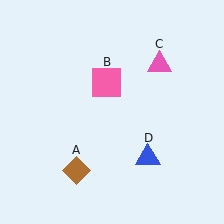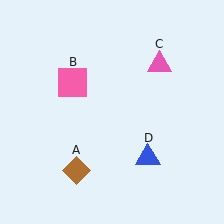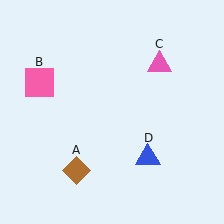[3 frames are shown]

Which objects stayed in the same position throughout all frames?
Brown diamond (object A) and pink triangle (object C) and blue triangle (object D) remained stationary.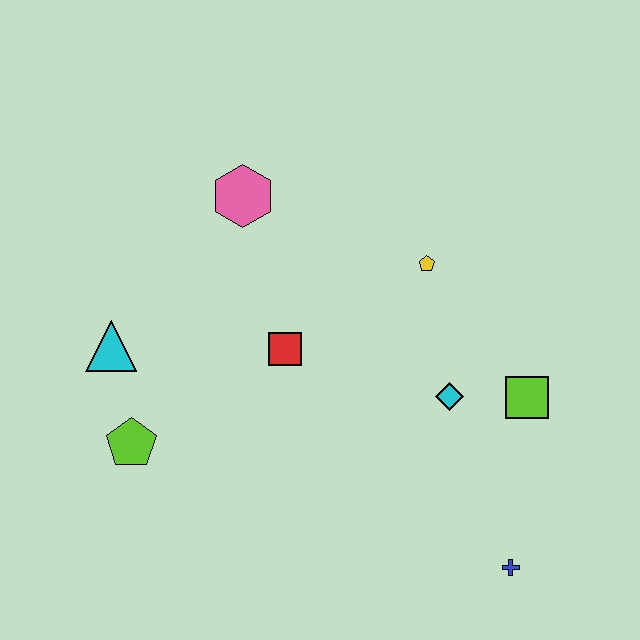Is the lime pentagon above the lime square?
No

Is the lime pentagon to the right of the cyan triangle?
Yes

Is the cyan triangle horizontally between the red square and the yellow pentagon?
No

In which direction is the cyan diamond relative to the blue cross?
The cyan diamond is above the blue cross.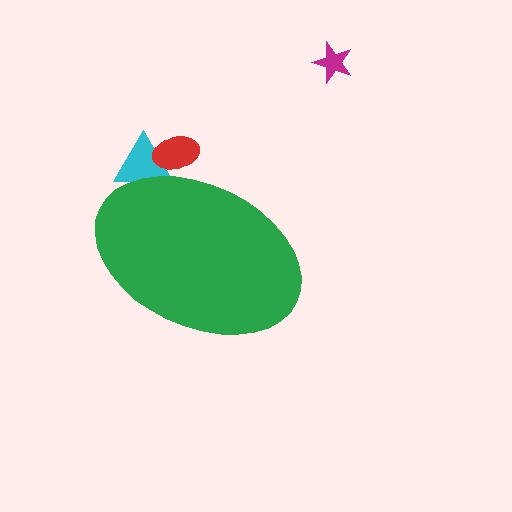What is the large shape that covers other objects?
A green ellipse.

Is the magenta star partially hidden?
No, the magenta star is fully visible.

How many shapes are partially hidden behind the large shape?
2 shapes are partially hidden.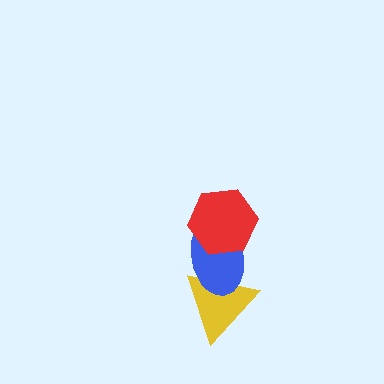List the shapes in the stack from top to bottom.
From top to bottom: the red hexagon, the blue ellipse, the yellow triangle.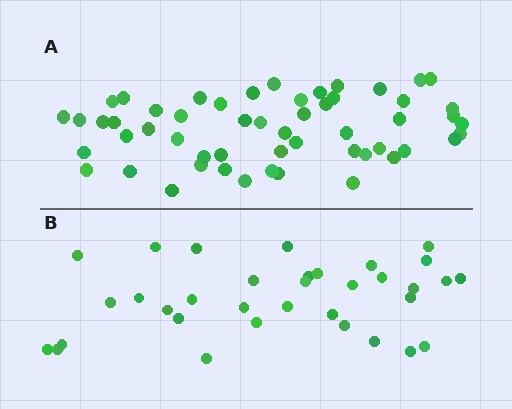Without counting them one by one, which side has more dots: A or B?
Region A (the top region) has more dots.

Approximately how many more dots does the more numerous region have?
Region A has approximately 20 more dots than region B.